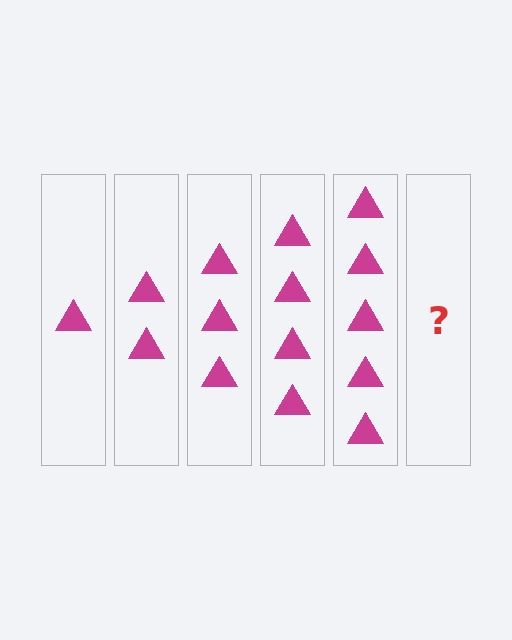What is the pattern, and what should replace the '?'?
The pattern is that each step adds one more triangle. The '?' should be 6 triangles.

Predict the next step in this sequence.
The next step is 6 triangles.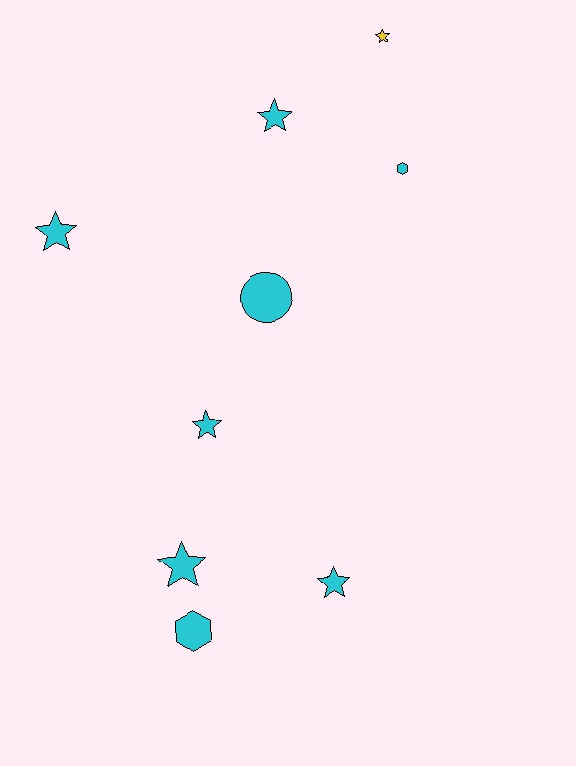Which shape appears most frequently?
Star, with 6 objects.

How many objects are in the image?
There are 9 objects.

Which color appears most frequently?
Cyan, with 8 objects.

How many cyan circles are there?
There is 1 cyan circle.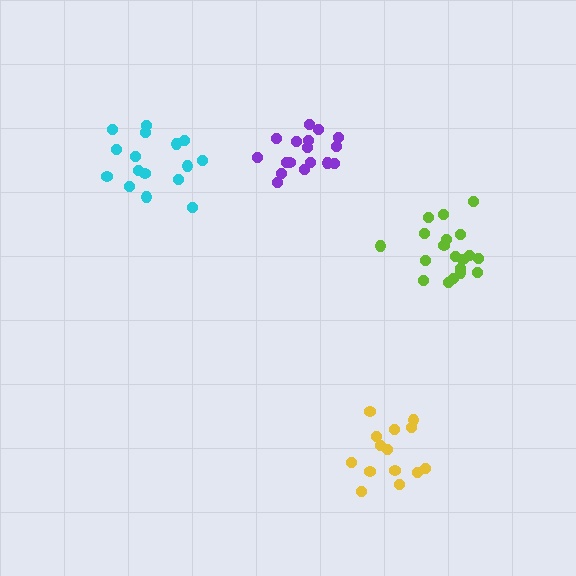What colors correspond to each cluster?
The clusters are colored: lime, yellow, cyan, purple.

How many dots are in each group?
Group 1: 19 dots, Group 2: 14 dots, Group 3: 16 dots, Group 4: 17 dots (66 total).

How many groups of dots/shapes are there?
There are 4 groups.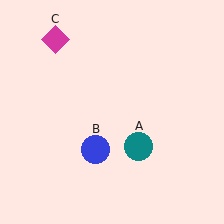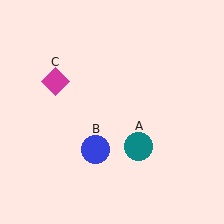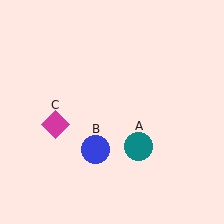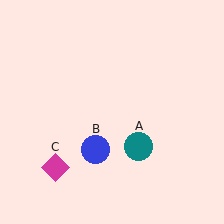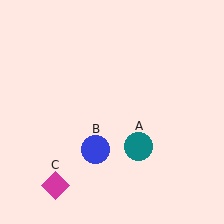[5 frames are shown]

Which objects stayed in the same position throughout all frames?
Teal circle (object A) and blue circle (object B) remained stationary.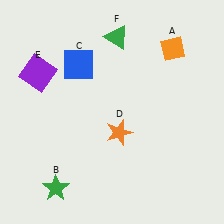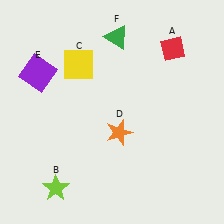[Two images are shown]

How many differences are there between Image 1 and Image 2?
There are 3 differences between the two images.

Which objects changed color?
A changed from orange to red. B changed from green to lime. C changed from blue to yellow.